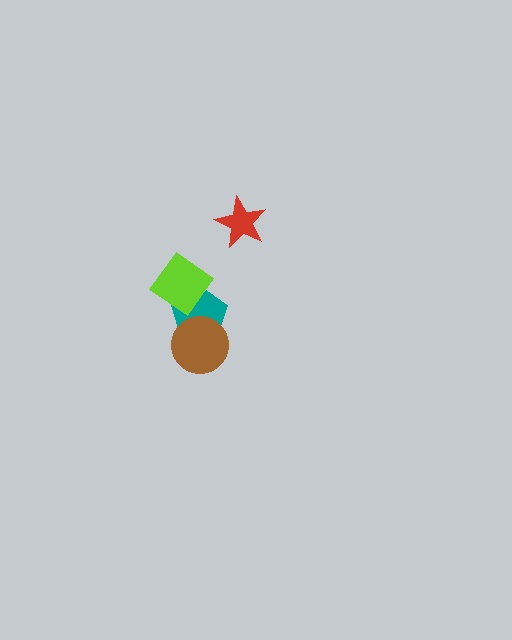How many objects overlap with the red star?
0 objects overlap with the red star.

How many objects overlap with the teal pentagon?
2 objects overlap with the teal pentagon.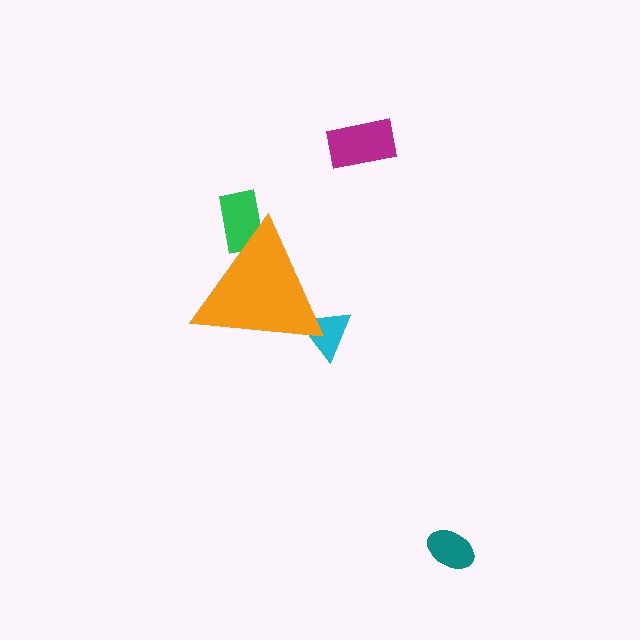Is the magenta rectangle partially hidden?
No, the magenta rectangle is fully visible.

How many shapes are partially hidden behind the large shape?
2 shapes are partially hidden.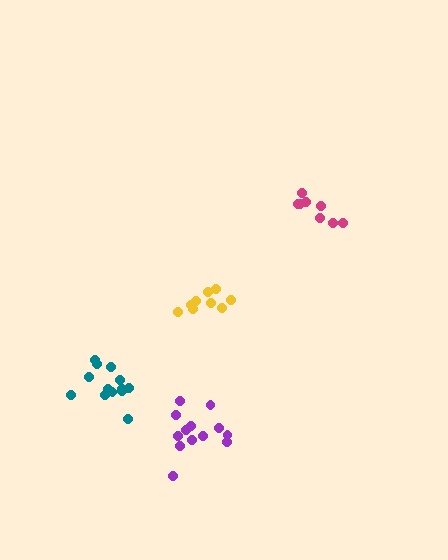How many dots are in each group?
Group 1: 9 dots, Group 2: 8 dots, Group 3: 13 dots, Group 4: 13 dots (43 total).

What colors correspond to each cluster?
The clusters are colored: yellow, magenta, teal, purple.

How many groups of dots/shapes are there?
There are 4 groups.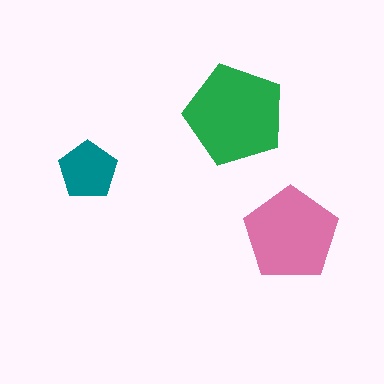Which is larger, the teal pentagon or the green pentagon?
The green one.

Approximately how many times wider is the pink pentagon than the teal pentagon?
About 1.5 times wider.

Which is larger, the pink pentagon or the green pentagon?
The green one.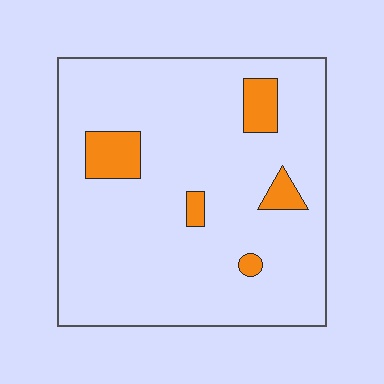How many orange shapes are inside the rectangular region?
5.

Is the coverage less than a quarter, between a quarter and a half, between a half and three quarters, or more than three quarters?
Less than a quarter.